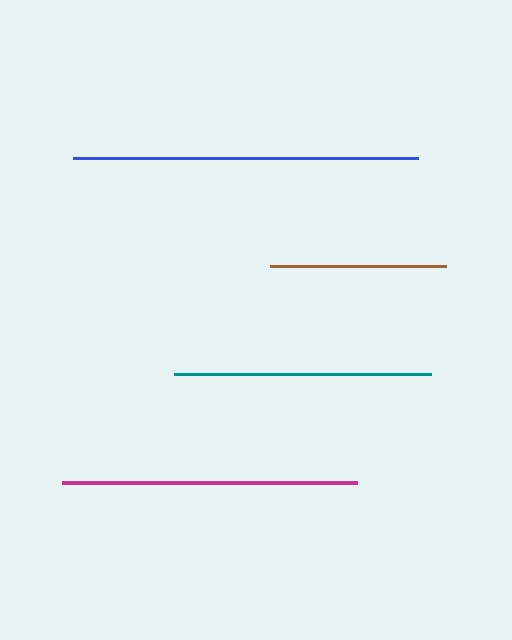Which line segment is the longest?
The blue line is the longest at approximately 344 pixels.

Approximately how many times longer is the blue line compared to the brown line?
The blue line is approximately 2.0 times the length of the brown line.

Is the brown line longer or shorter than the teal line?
The teal line is longer than the brown line.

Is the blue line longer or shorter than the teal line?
The blue line is longer than the teal line.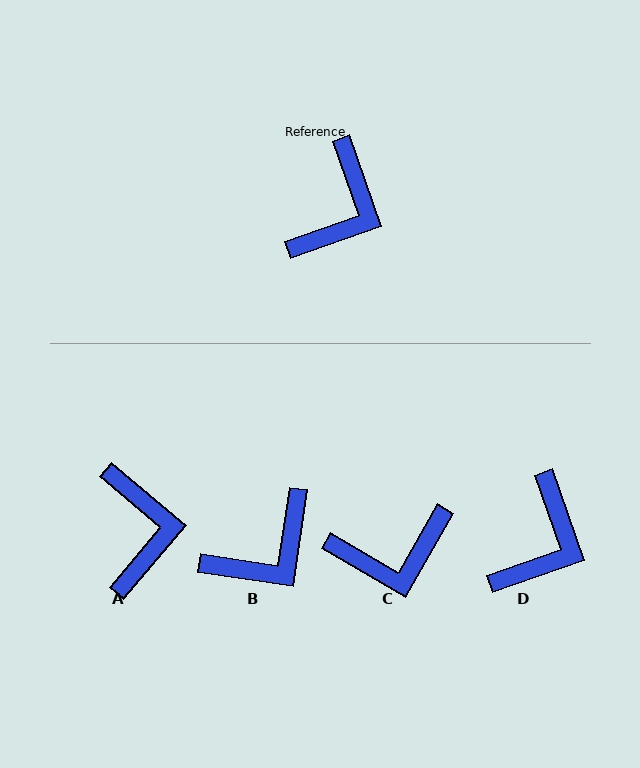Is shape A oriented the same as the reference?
No, it is off by about 30 degrees.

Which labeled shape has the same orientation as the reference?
D.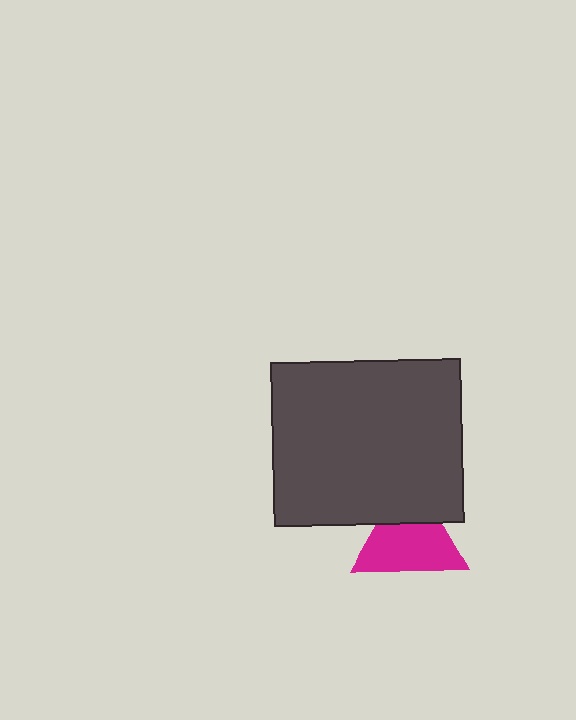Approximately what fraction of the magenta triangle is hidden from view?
Roughly 31% of the magenta triangle is hidden behind the dark gray rectangle.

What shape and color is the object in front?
The object in front is a dark gray rectangle.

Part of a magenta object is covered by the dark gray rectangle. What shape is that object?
It is a triangle.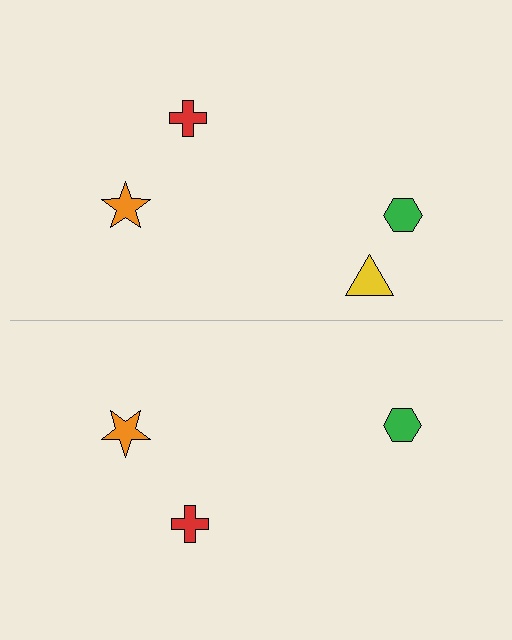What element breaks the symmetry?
A yellow triangle is missing from the bottom side.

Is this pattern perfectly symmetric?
No, the pattern is not perfectly symmetric. A yellow triangle is missing from the bottom side.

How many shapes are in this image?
There are 7 shapes in this image.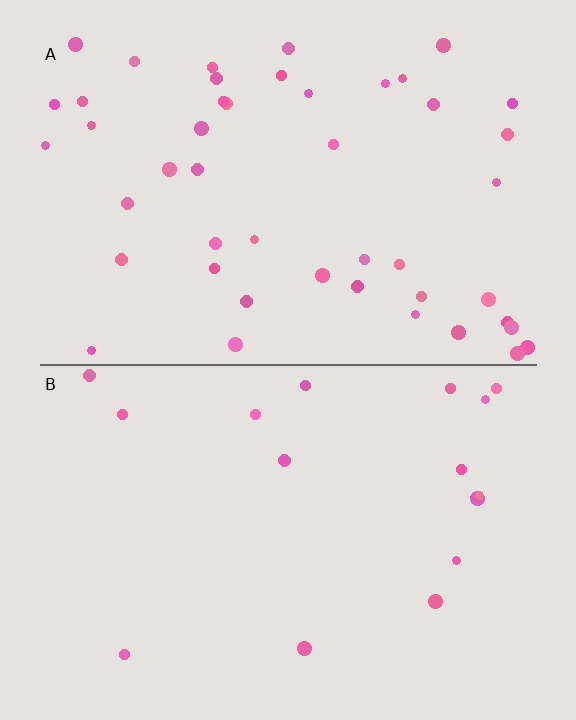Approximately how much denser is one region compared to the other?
Approximately 2.8× — region A over region B.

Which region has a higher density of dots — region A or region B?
A (the top).